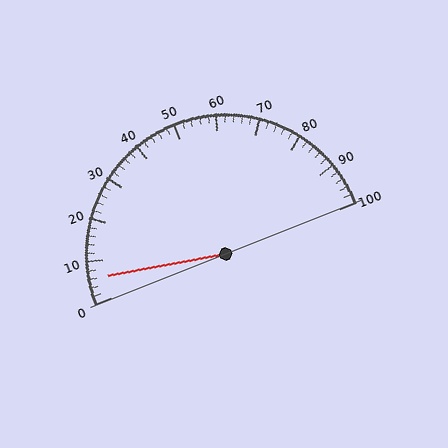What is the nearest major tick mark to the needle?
The nearest major tick mark is 10.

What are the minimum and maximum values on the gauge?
The gauge ranges from 0 to 100.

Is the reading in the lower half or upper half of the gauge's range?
The reading is in the lower half of the range (0 to 100).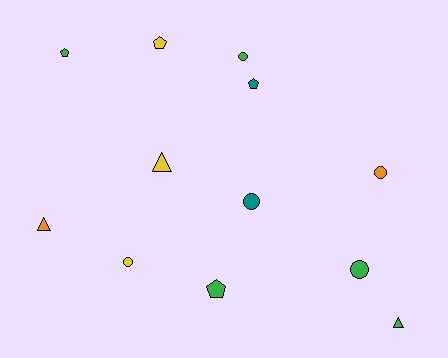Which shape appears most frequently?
Circle, with 5 objects.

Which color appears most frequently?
Green, with 5 objects.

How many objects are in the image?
There are 12 objects.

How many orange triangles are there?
There is 1 orange triangle.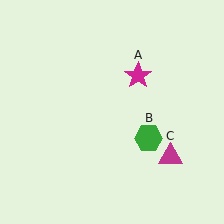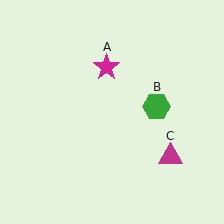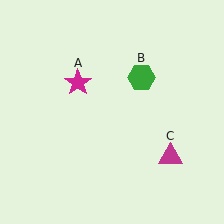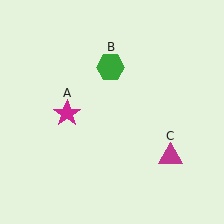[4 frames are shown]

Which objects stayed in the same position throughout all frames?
Magenta triangle (object C) remained stationary.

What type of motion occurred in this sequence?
The magenta star (object A), green hexagon (object B) rotated counterclockwise around the center of the scene.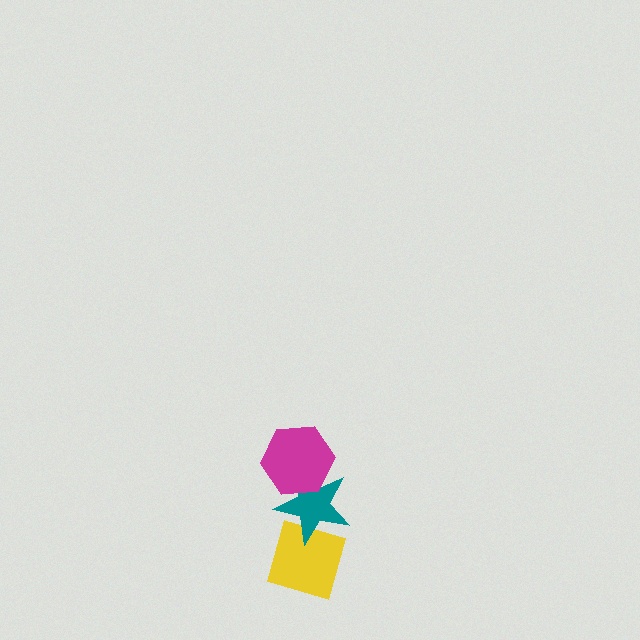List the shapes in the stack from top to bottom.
From top to bottom: the magenta hexagon, the teal star, the yellow diamond.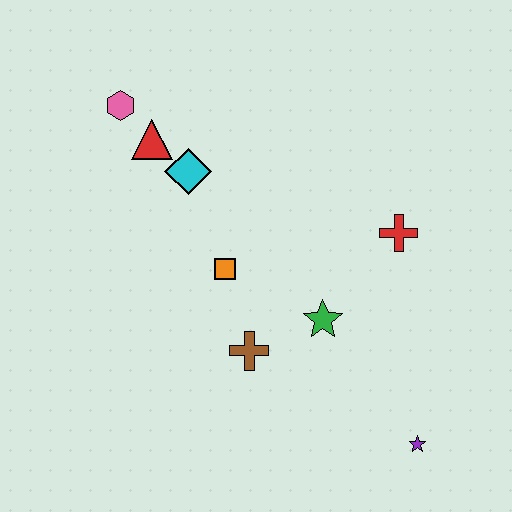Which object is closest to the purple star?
The green star is closest to the purple star.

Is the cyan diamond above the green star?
Yes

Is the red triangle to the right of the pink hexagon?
Yes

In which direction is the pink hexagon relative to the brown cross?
The pink hexagon is above the brown cross.